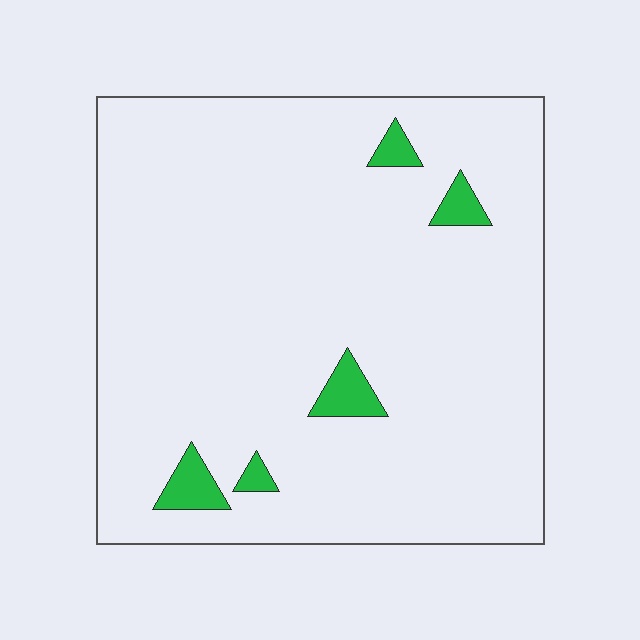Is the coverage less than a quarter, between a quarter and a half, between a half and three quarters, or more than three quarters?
Less than a quarter.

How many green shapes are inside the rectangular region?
5.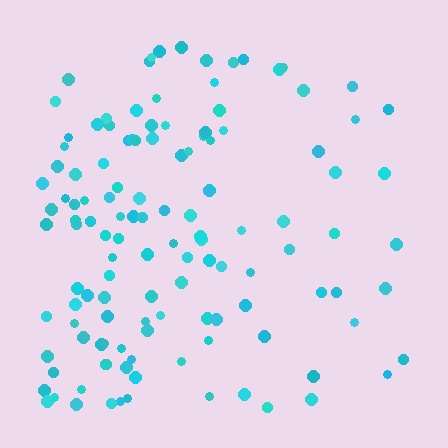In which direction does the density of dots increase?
From right to left, with the left side densest.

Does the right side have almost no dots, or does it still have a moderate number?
Still a moderate number, just noticeably fewer than the left.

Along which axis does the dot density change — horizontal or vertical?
Horizontal.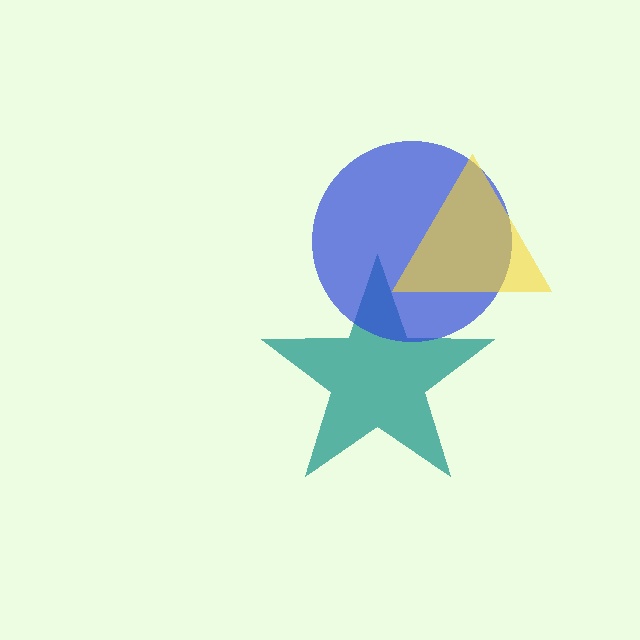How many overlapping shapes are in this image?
There are 3 overlapping shapes in the image.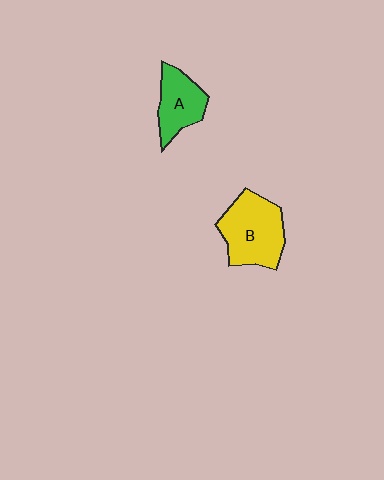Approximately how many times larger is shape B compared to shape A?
Approximately 1.5 times.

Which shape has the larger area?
Shape B (yellow).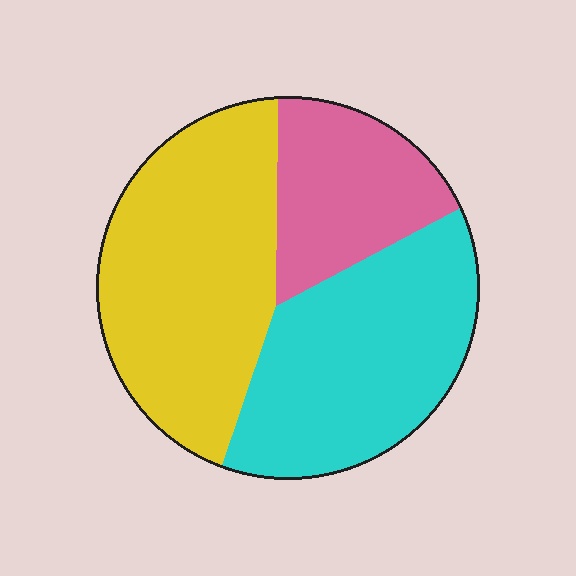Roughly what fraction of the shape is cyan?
Cyan covers 37% of the shape.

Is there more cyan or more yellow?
Yellow.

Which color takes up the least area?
Pink, at roughly 20%.